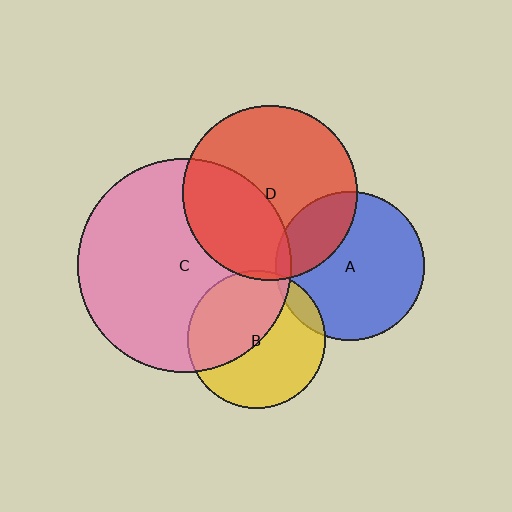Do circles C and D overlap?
Yes.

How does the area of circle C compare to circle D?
Approximately 1.5 times.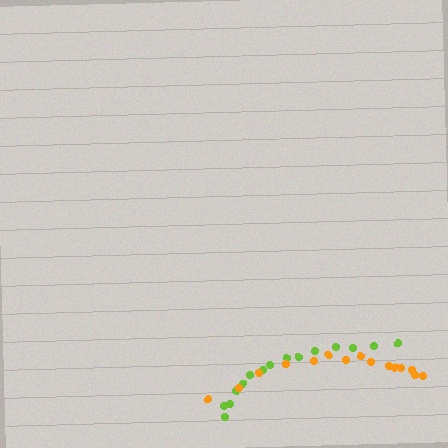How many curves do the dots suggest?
There are 2 distinct paths.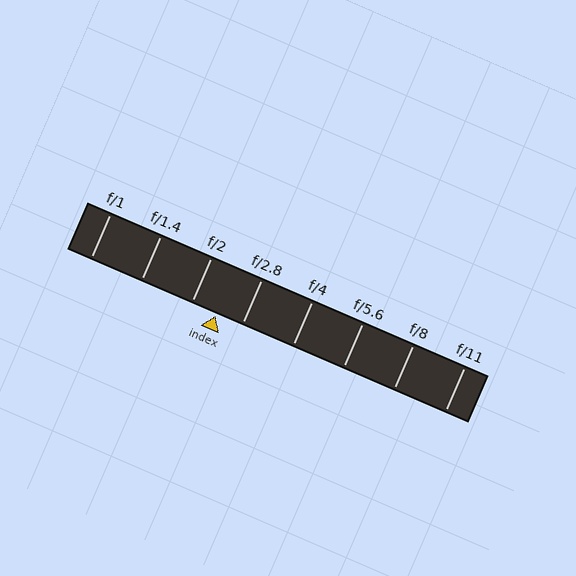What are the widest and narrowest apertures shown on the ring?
The widest aperture shown is f/1 and the narrowest is f/11.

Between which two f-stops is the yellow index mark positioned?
The index mark is between f/2 and f/2.8.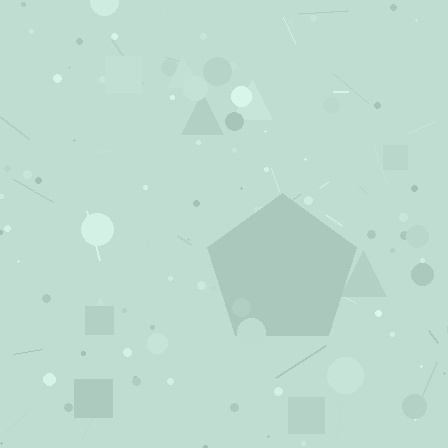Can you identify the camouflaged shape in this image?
The camouflaged shape is a pentagon.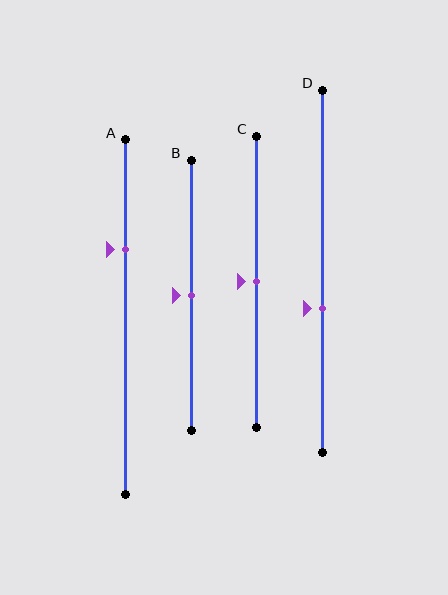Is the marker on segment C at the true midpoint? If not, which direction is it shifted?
Yes, the marker on segment C is at the true midpoint.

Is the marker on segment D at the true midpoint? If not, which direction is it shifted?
No, the marker on segment D is shifted downward by about 10% of the segment length.